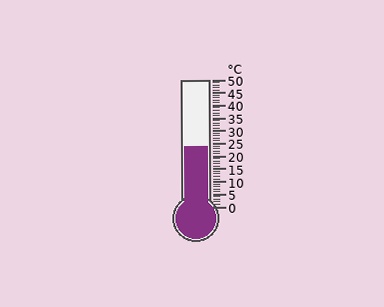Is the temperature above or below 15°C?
The temperature is above 15°C.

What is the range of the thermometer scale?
The thermometer scale ranges from 0°C to 50°C.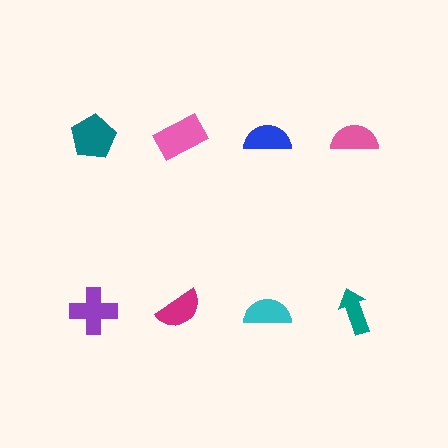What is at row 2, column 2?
A magenta semicircle.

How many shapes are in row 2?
4 shapes.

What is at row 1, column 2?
A pink rectangle.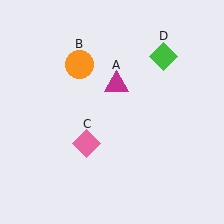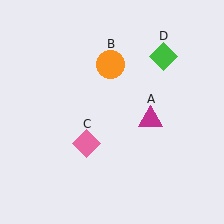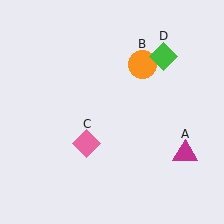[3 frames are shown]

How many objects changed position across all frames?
2 objects changed position: magenta triangle (object A), orange circle (object B).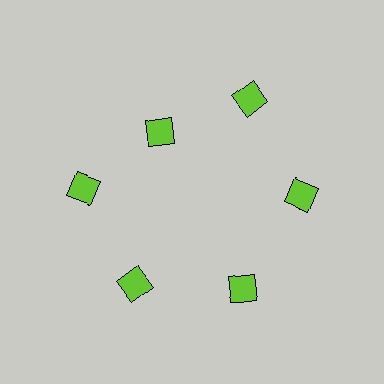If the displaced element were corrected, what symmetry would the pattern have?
It would have 6-fold rotational symmetry — the pattern would map onto itself every 60 degrees.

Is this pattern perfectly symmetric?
No. The 6 lime diamonds are arranged in a ring, but one element near the 11 o'clock position is pulled inward toward the center, breaking the 6-fold rotational symmetry.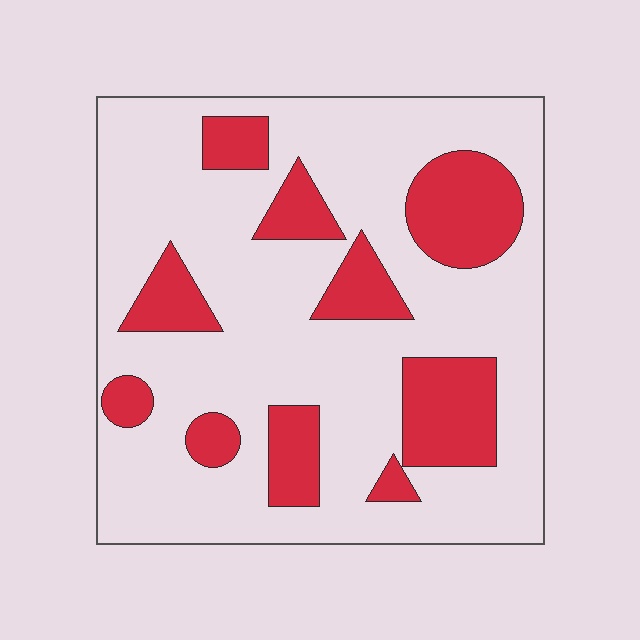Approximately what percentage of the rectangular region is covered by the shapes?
Approximately 25%.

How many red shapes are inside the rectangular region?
10.